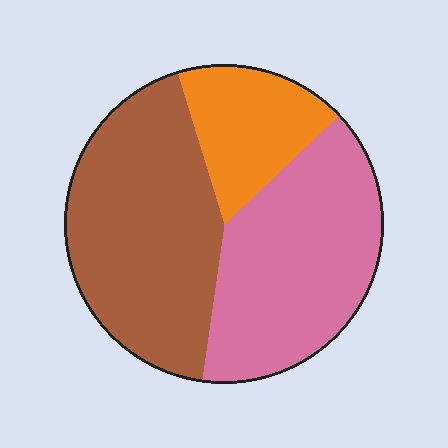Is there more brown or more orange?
Brown.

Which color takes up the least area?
Orange, at roughly 20%.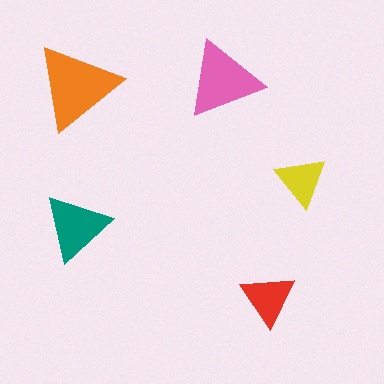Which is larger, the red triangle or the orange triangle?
The orange one.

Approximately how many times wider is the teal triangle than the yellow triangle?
About 1.5 times wider.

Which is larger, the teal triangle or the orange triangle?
The orange one.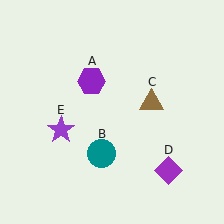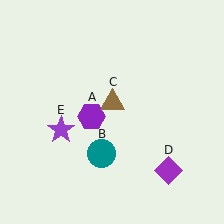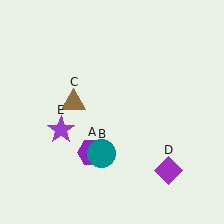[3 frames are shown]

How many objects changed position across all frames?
2 objects changed position: purple hexagon (object A), brown triangle (object C).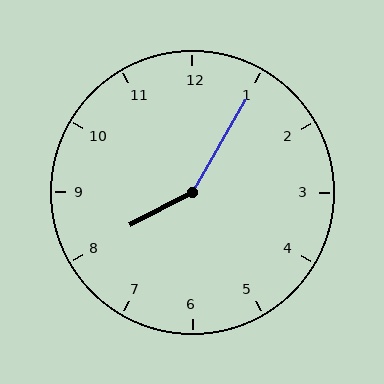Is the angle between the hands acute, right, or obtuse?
It is obtuse.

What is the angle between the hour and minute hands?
Approximately 148 degrees.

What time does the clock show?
8:05.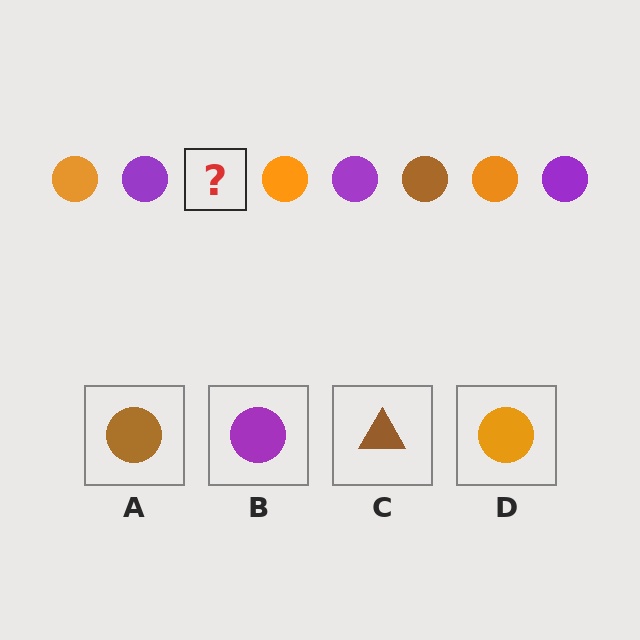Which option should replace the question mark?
Option A.